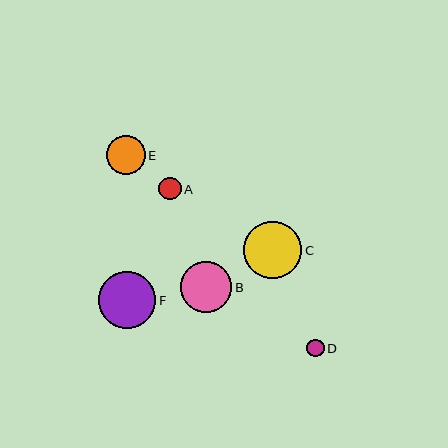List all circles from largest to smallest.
From largest to smallest: C, F, B, E, A, D.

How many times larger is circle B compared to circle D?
Circle B is approximately 3.0 times the size of circle D.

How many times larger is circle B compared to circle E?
Circle B is approximately 1.3 times the size of circle E.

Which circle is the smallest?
Circle D is the smallest with a size of approximately 17 pixels.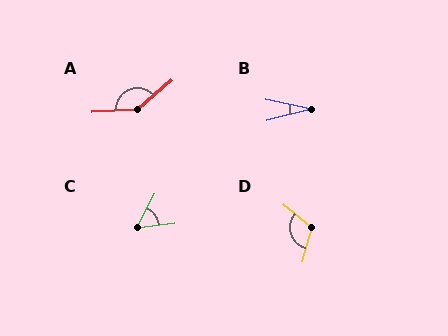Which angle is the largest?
A, at approximately 143 degrees.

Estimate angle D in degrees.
Approximately 115 degrees.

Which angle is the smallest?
B, at approximately 26 degrees.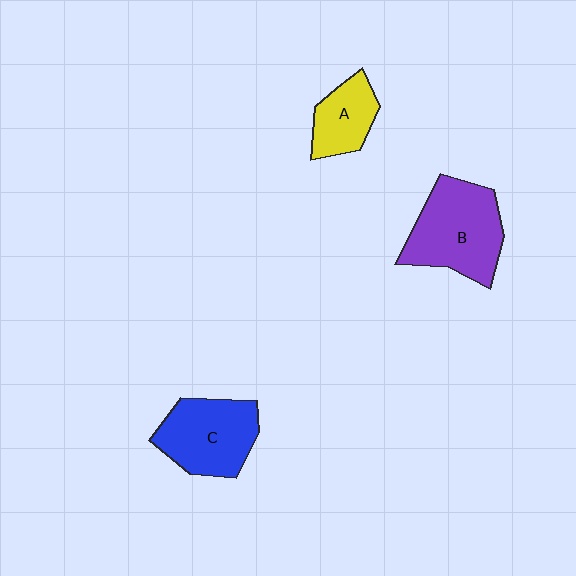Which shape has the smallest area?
Shape A (yellow).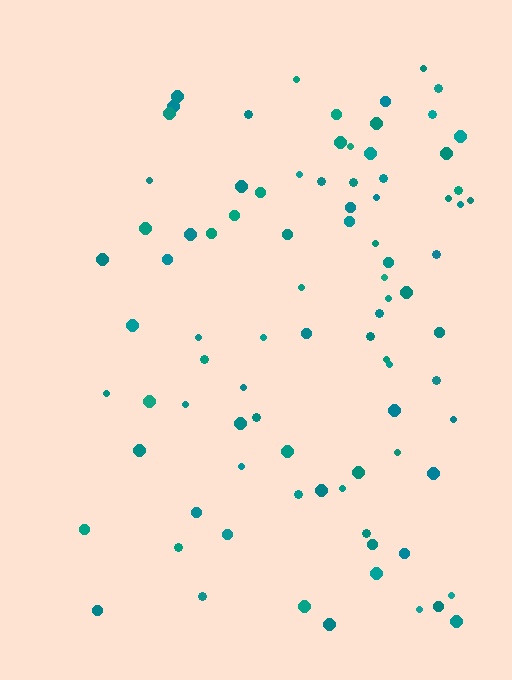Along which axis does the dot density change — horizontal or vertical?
Horizontal.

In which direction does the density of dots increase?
From left to right, with the right side densest.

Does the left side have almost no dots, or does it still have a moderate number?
Still a moderate number, just noticeably fewer than the right.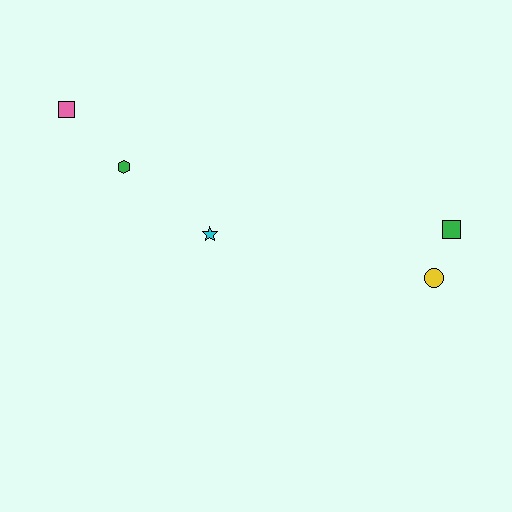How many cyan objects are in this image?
There is 1 cyan object.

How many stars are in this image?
There is 1 star.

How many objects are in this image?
There are 5 objects.